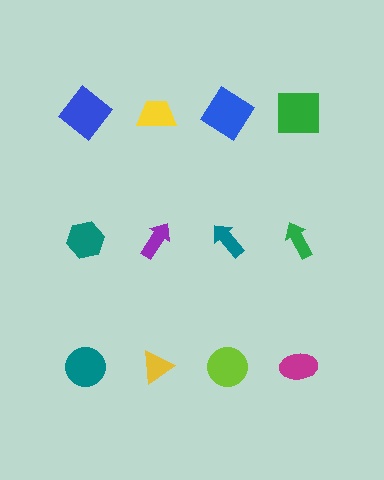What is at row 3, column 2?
A yellow triangle.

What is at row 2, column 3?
A teal arrow.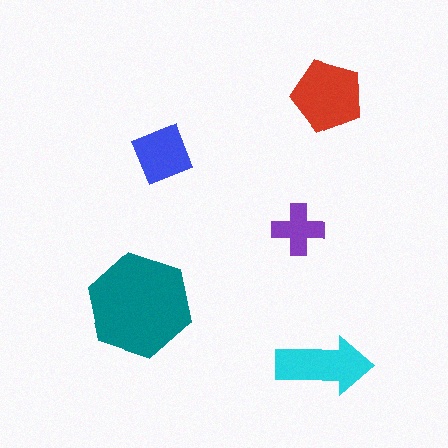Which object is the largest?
The teal hexagon.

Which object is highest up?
The red pentagon is topmost.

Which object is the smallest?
The purple cross.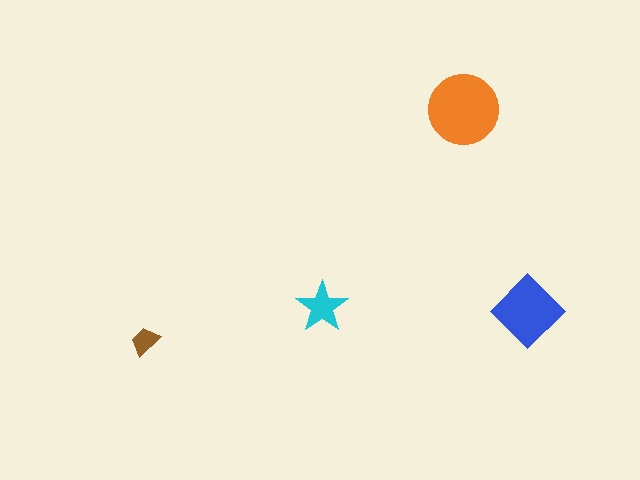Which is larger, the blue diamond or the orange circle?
The orange circle.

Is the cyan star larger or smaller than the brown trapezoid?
Larger.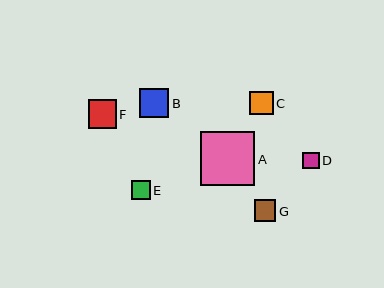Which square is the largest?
Square A is the largest with a size of approximately 54 pixels.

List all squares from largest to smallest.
From largest to smallest: A, B, F, C, G, E, D.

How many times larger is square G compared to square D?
Square G is approximately 1.3 times the size of square D.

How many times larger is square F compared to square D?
Square F is approximately 1.7 times the size of square D.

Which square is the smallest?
Square D is the smallest with a size of approximately 16 pixels.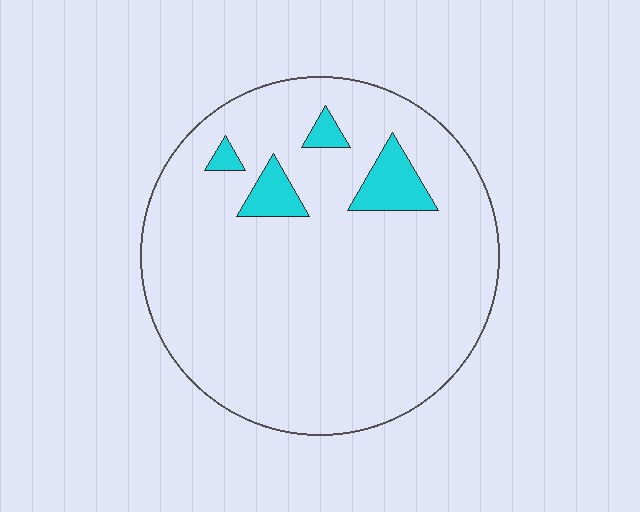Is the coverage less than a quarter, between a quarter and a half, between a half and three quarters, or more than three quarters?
Less than a quarter.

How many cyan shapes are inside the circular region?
4.